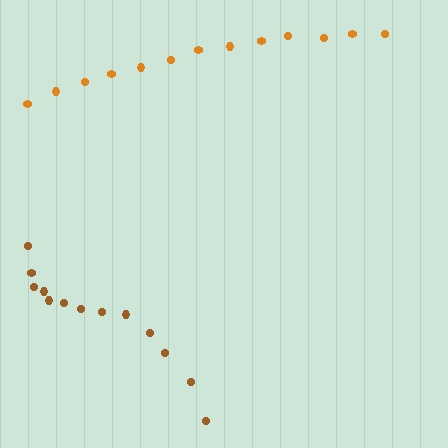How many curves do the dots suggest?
There are 2 distinct paths.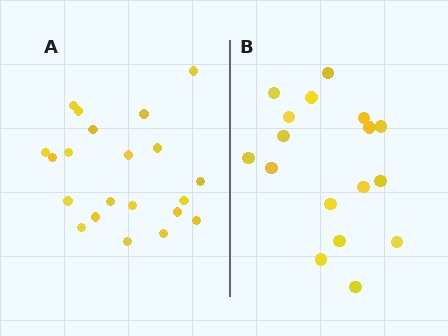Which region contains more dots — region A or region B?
Region A (the left region) has more dots.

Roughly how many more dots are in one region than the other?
Region A has about 4 more dots than region B.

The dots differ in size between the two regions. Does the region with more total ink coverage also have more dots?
No. Region B has more total ink coverage because its dots are larger, but region A actually contains more individual dots. Total area can be misleading — the number of items is what matters here.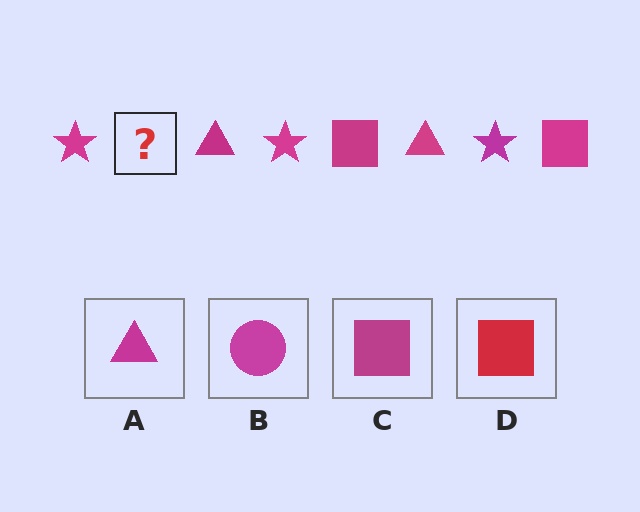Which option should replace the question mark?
Option C.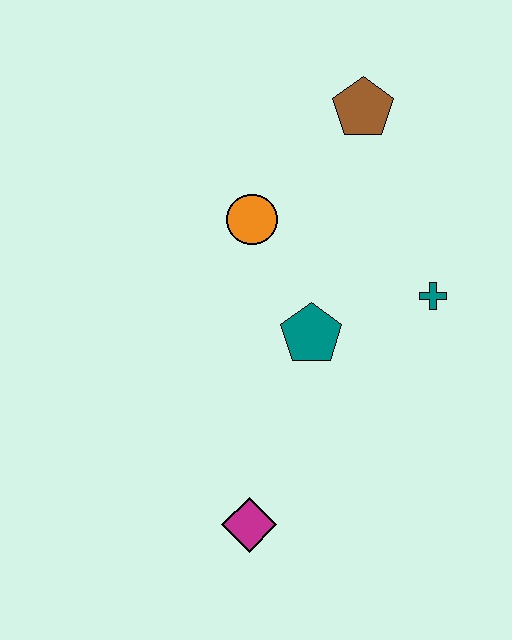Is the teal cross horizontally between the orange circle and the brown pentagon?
No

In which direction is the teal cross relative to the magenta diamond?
The teal cross is above the magenta diamond.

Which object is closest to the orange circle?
The teal pentagon is closest to the orange circle.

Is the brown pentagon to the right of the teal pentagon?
Yes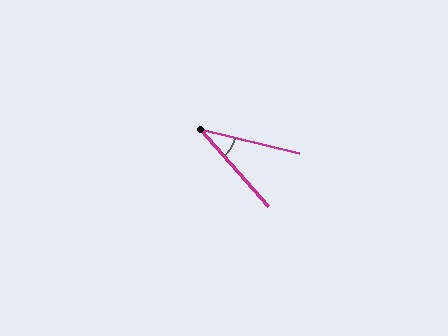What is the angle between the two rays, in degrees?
Approximately 35 degrees.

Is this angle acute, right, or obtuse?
It is acute.